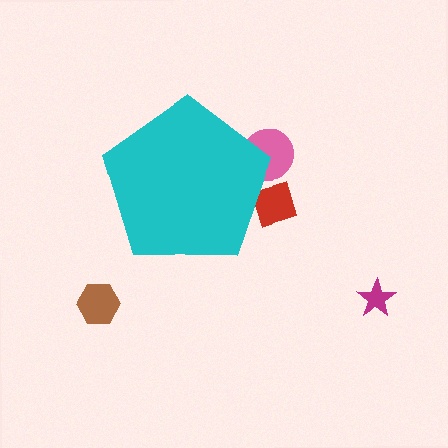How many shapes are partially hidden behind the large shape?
2 shapes are partially hidden.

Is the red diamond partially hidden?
Yes, the red diamond is partially hidden behind the cyan pentagon.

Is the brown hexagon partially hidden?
No, the brown hexagon is fully visible.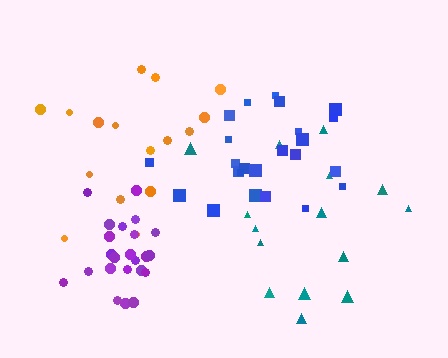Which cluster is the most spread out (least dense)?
Teal.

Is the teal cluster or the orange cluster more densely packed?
Orange.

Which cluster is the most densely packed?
Purple.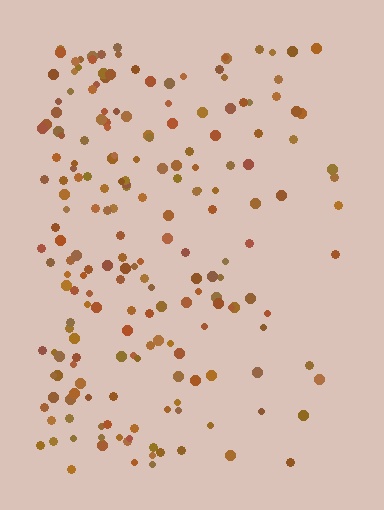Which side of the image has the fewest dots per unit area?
The right.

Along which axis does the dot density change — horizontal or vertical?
Horizontal.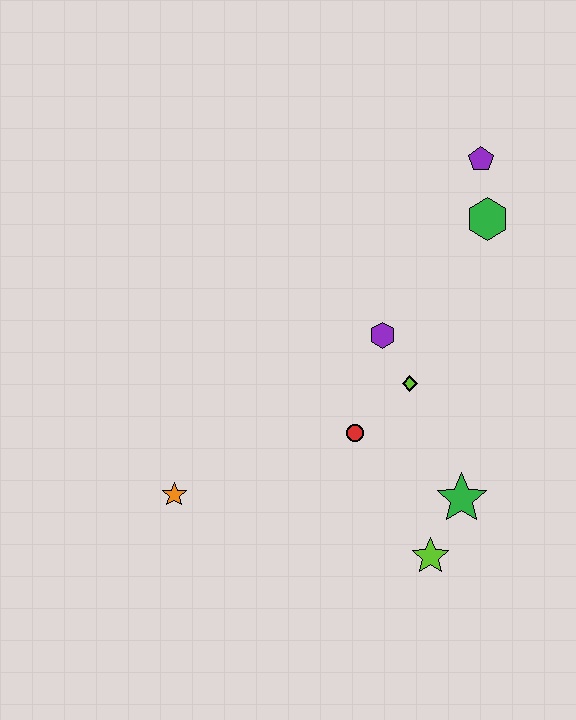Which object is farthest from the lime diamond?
The orange star is farthest from the lime diamond.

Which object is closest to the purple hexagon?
The lime diamond is closest to the purple hexagon.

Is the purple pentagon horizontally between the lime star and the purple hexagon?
No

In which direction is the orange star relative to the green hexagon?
The orange star is to the left of the green hexagon.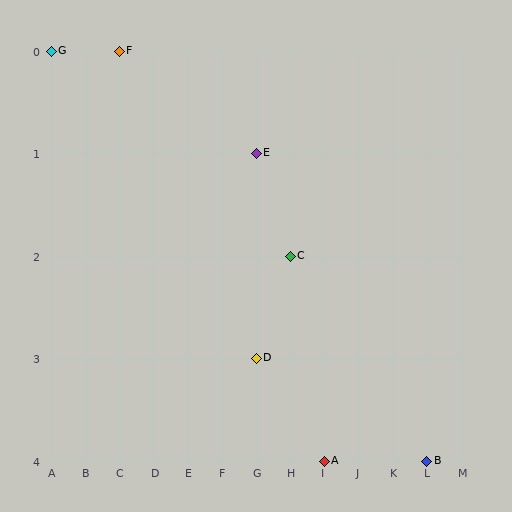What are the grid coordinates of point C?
Point C is at grid coordinates (H, 2).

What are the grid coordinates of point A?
Point A is at grid coordinates (I, 4).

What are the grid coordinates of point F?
Point F is at grid coordinates (C, 0).